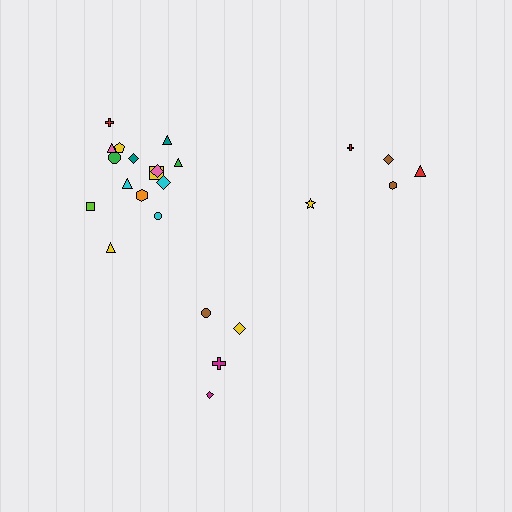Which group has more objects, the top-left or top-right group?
The top-left group.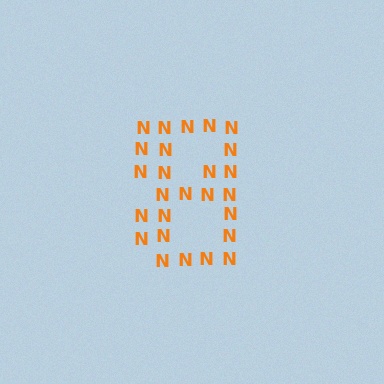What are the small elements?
The small elements are letter N's.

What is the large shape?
The large shape is the digit 8.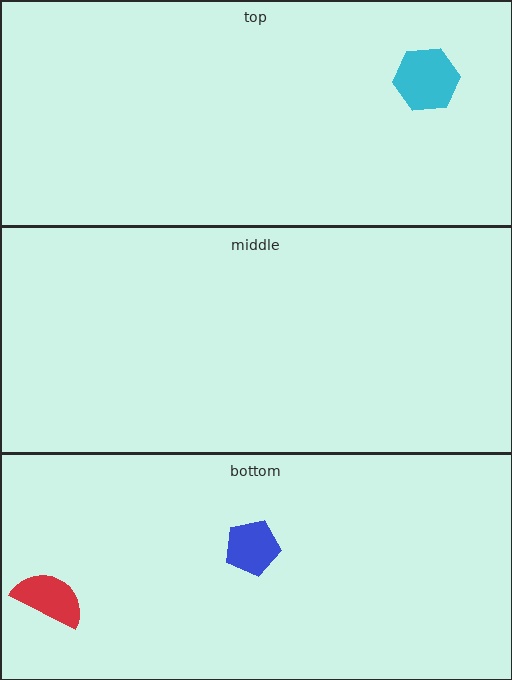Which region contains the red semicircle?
The bottom region.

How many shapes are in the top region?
1.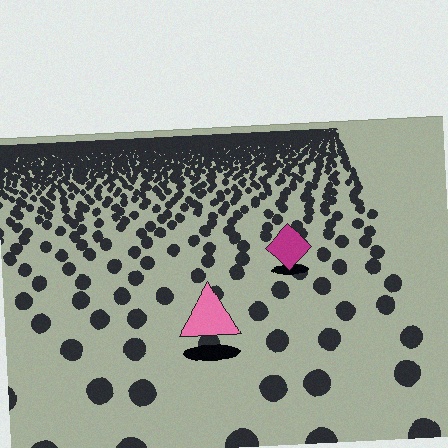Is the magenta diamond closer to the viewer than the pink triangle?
No. The pink triangle is closer — you can tell from the texture gradient: the ground texture is coarser near it.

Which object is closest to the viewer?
The pink triangle is closest. The texture marks near it are larger and more spread out.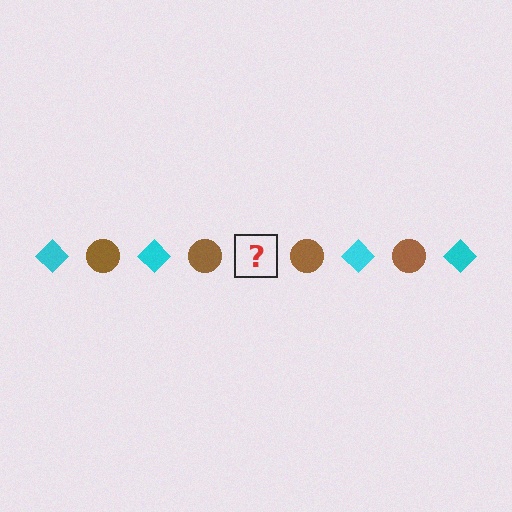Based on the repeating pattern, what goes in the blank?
The blank should be a cyan diamond.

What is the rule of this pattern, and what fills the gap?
The rule is that the pattern alternates between cyan diamond and brown circle. The gap should be filled with a cyan diamond.